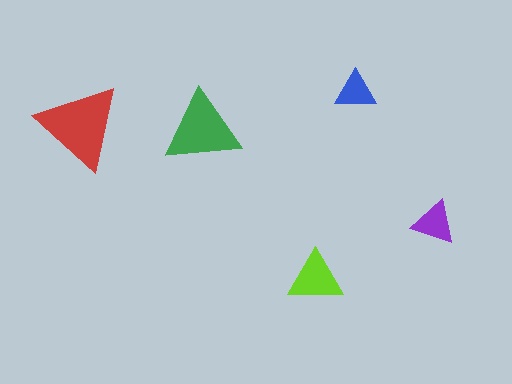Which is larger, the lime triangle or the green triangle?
The green one.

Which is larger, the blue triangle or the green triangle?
The green one.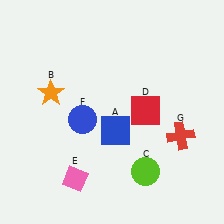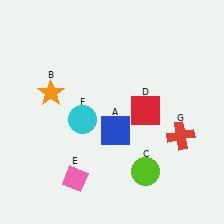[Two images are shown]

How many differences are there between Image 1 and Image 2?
There is 1 difference between the two images.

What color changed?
The circle (F) changed from blue in Image 1 to cyan in Image 2.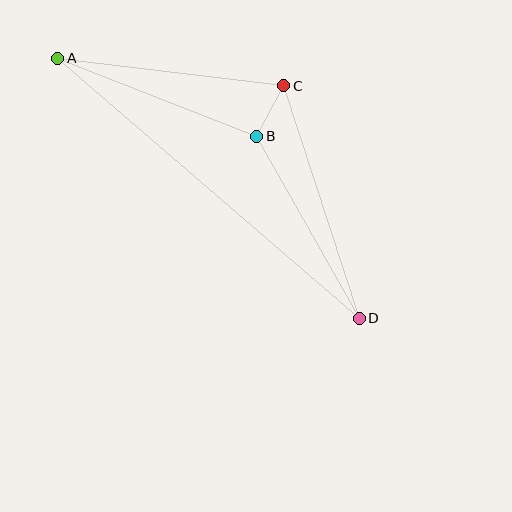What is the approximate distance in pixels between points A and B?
The distance between A and B is approximately 214 pixels.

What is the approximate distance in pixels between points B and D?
The distance between B and D is approximately 209 pixels.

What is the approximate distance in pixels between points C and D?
The distance between C and D is approximately 244 pixels.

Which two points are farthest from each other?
Points A and D are farthest from each other.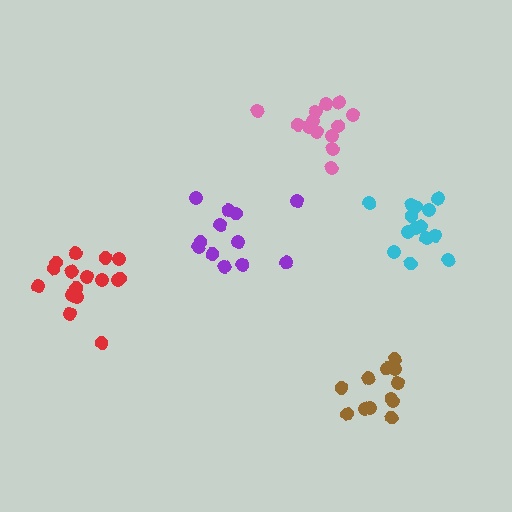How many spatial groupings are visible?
There are 5 spatial groupings.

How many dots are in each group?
Group 1: 16 dots, Group 2: 13 dots, Group 3: 12 dots, Group 4: 12 dots, Group 5: 14 dots (67 total).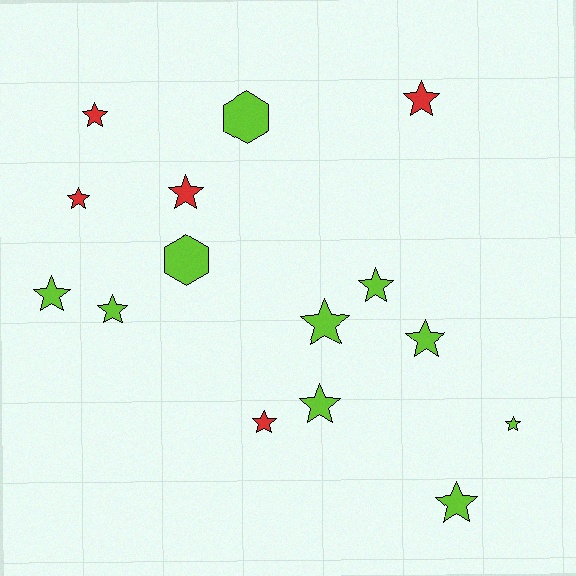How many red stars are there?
There are 5 red stars.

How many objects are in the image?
There are 15 objects.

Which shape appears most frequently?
Star, with 13 objects.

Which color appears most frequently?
Lime, with 10 objects.